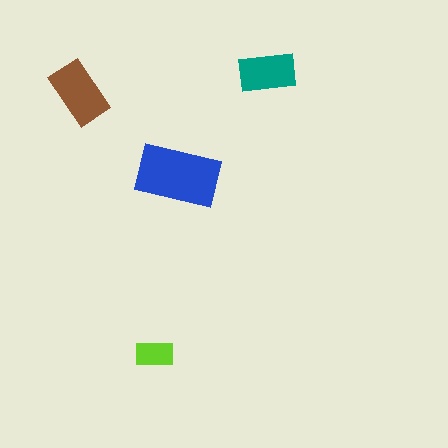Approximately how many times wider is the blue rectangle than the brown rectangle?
About 1.5 times wider.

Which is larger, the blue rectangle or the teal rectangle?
The blue one.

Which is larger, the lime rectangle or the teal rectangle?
The teal one.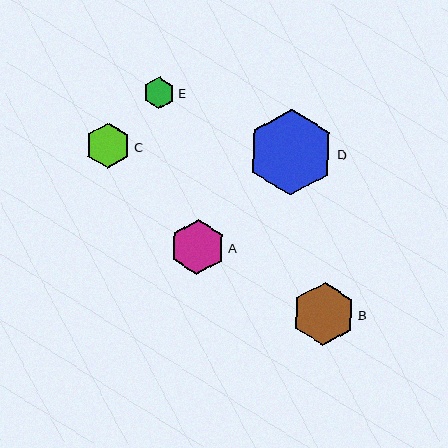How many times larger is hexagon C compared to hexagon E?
Hexagon C is approximately 1.4 times the size of hexagon E.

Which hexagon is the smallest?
Hexagon E is the smallest with a size of approximately 32 pixels.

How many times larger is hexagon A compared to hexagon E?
Hexagon A is approximately 1.7 times the size of hexagon E.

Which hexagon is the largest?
Hexagon D is the largest with a size of approximately 86 pixels.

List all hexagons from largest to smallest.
From largest to smallest: D, B, A, C, E.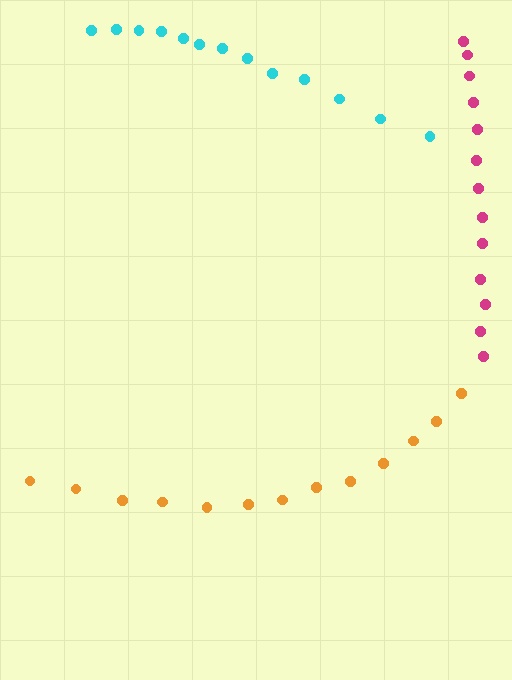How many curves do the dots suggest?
There are 3 distinct paths.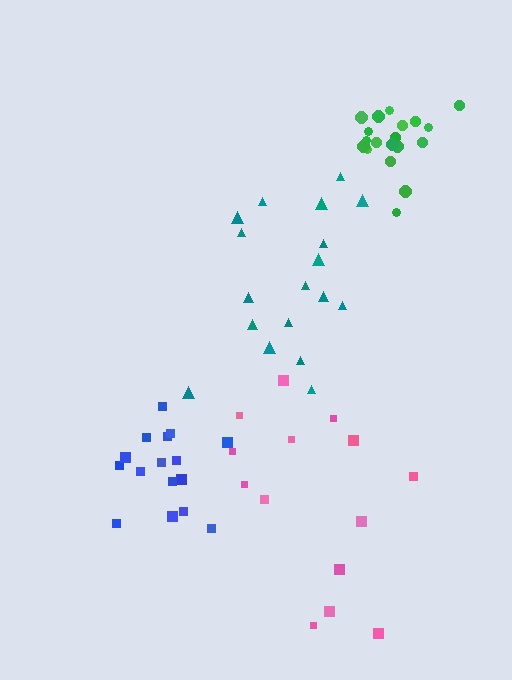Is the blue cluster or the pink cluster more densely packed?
Blue.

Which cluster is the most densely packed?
Green.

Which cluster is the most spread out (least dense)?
Pink.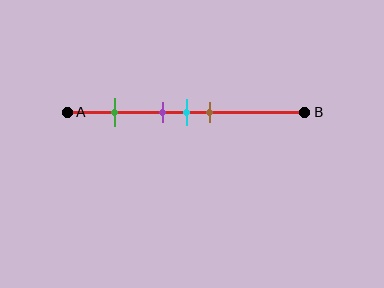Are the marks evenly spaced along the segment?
No, the marks are not evenly spaced.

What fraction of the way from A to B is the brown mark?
The brown mark is approximately 60% (0.6) of the way from A to B.